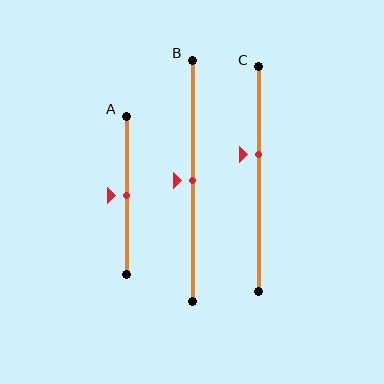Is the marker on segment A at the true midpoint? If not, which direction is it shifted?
Yes, the marker on segment A is at the true midpoint.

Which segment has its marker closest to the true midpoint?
Segment A has its marker closest to the true midpoint.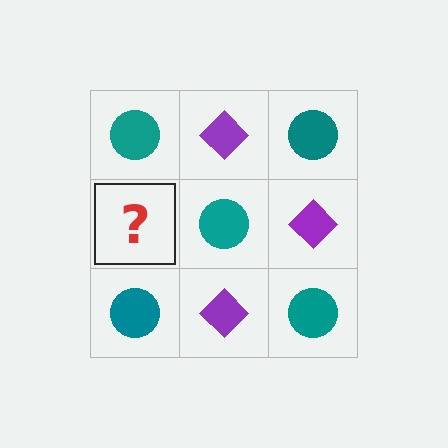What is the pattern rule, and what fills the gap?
The rule is that it alternates teal circle and purple diamond in a checkerboard pattern. The gap should be filled with a purple diamond.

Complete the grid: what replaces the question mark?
The question mark should be replaced with a purple diamond.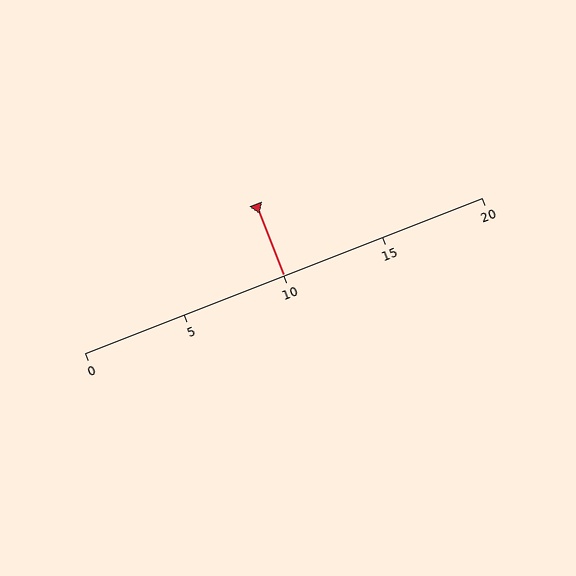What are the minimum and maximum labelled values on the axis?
The axis runs from 0 to 20.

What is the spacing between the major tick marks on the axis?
The major ticks are spaced 5 apart.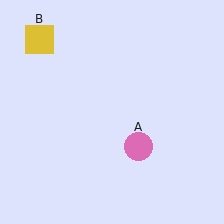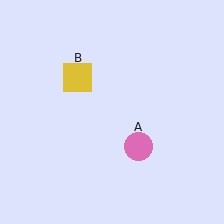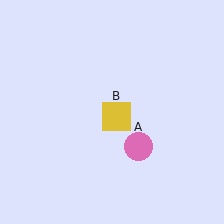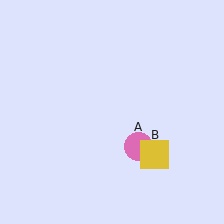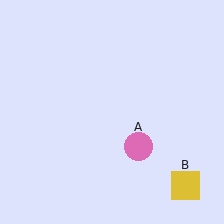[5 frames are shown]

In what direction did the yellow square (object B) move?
The yellow square (object B) moved down and to the right.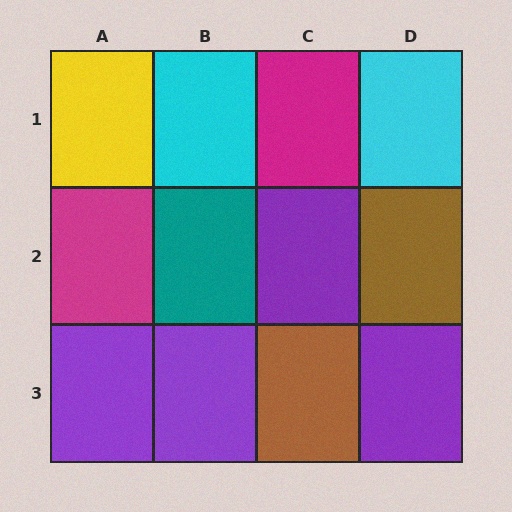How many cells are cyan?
2 cells are cyan.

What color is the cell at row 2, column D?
Brown.